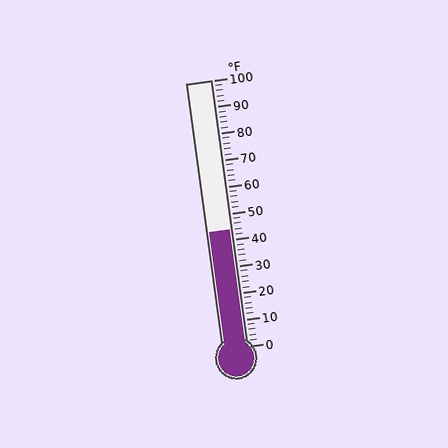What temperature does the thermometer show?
The thermometer shows approximately 44°F.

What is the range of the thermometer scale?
The thermometer scale ranges from 0°F to 100°F.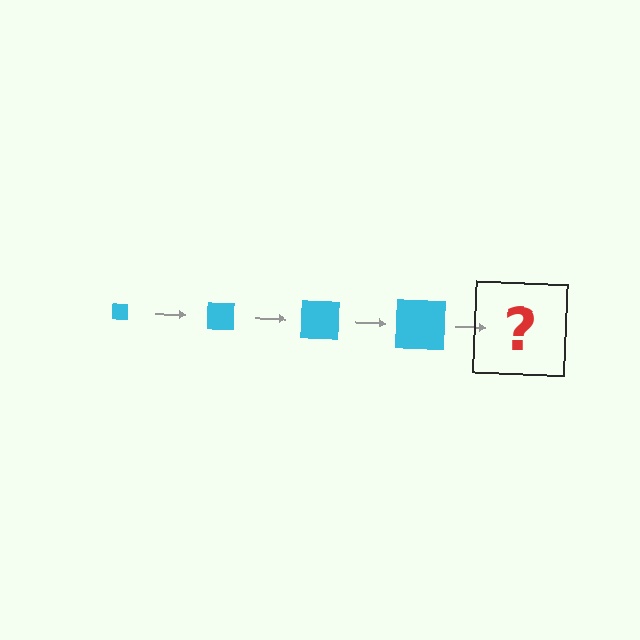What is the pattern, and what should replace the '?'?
The pattern is that the square gets progressively larger each step. The '?' should be a cyan square, larger than the previous one.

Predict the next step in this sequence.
The next step is a cyan square, larger than the previous one.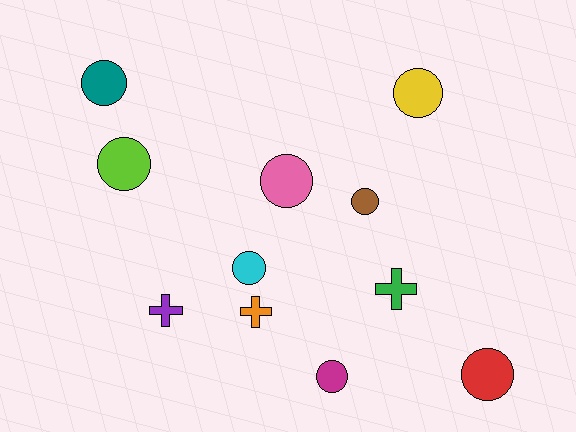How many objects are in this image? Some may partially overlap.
There are 11 objects.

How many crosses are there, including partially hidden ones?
There are 3 crosses.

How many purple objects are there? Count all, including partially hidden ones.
There is 1 purple object.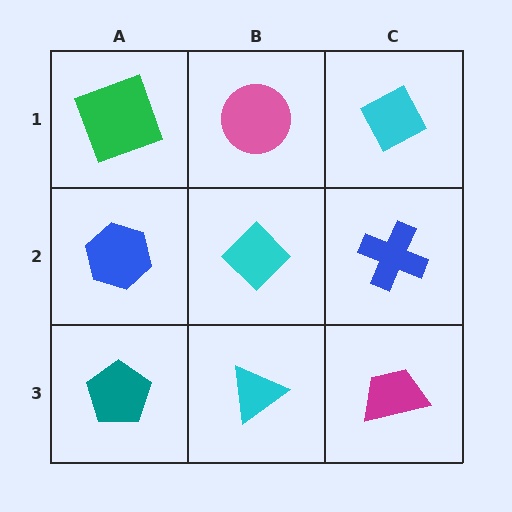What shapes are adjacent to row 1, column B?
A cyan diamond (row 2, column B), a green square (row 1, column A), a cyan diamond (row 1, column C).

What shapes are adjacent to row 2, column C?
A cyan diamond (row 1, column C), a magenta trapezoid (row 3, column C), a cyan diamond (row 2, column B).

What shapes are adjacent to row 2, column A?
A green square (row 1, column A), a teal pentagon (row 3, column A), a cyan diamond (row 2, column B).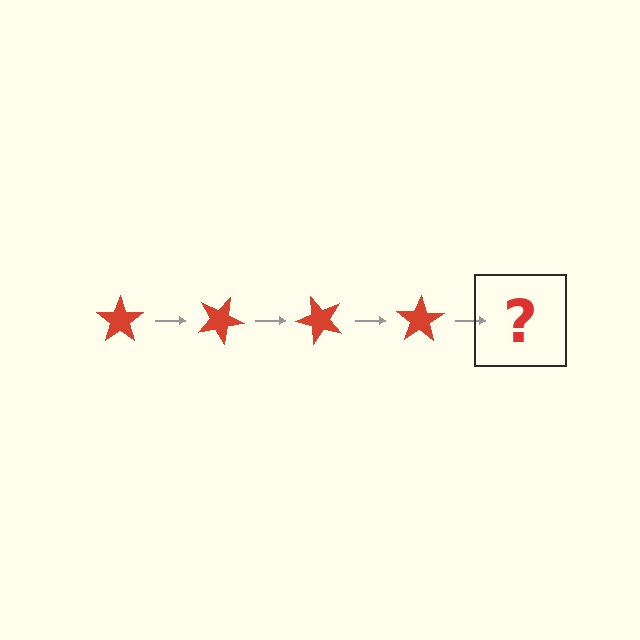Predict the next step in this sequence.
The next step is a red star rotated 100 degrees.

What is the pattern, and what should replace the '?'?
The pattern is that the star rotates 25 degrees each step. The '?' should be a red star rotated 100 degrees.